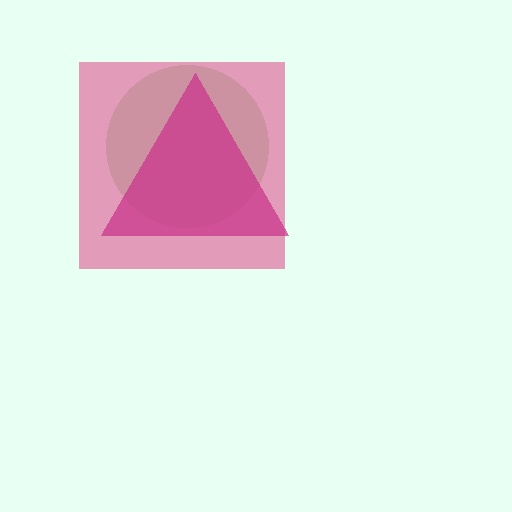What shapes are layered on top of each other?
The layered shapes are: a green circle, a pink square, a magenta triangle.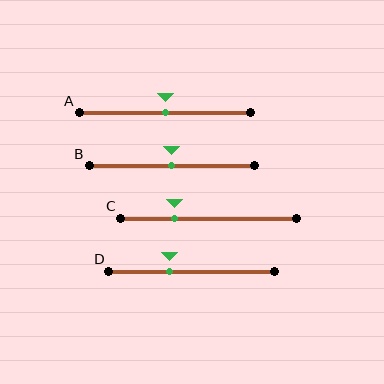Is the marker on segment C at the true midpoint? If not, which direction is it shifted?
No, the marker on segment C is shifted to the left by about 19% of the segment length.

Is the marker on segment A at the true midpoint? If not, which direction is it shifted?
Yes, the marker on segment A is at the true midpoint.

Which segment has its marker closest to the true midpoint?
Segment A has its marker closest to the true midpoint.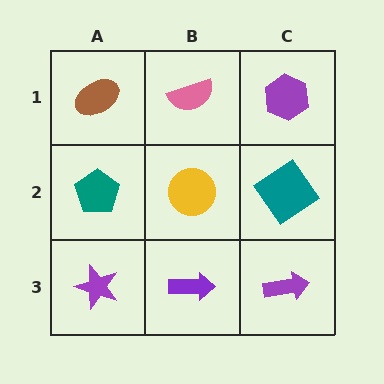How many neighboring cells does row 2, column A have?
3.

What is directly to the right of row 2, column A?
A yellow circle.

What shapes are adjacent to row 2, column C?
A purple hexagon (row 1, column C), a purple arrow (row 3, column C), a yellow circle (row 2, column B).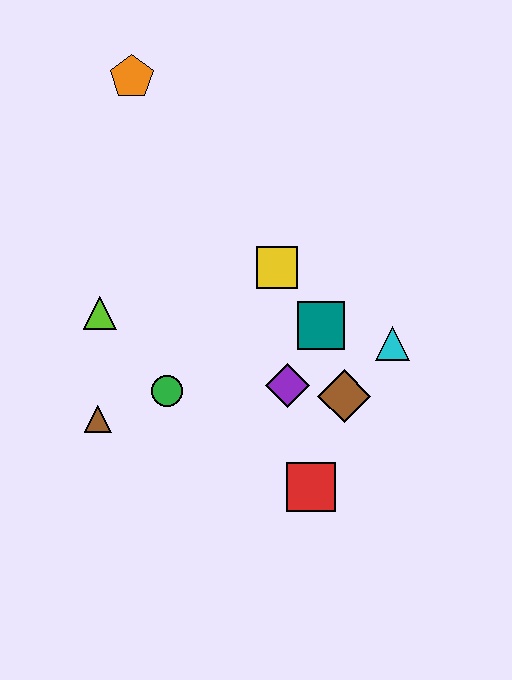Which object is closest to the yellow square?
The teal square is closest to the yellow square.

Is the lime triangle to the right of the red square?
No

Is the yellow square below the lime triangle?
No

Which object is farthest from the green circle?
The orange pentagon is farthest from the green circle.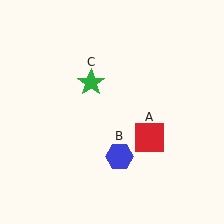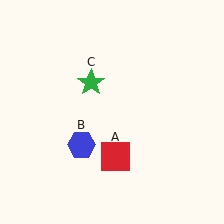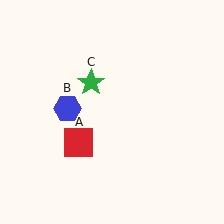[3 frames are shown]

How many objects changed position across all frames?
2 objects changed position: red square (object A), blue hexagon (object B).